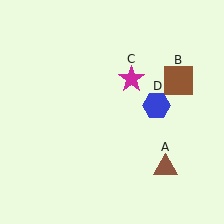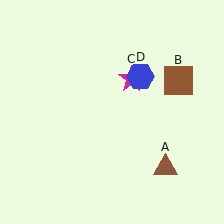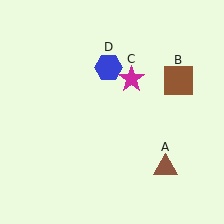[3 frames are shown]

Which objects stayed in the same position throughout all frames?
Brown triangle (object A) and brown square (object B) and magenta star (object C) remained stationary.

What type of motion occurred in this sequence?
The blue hexagon (object D) rotated counterclockwise around the center of the scene.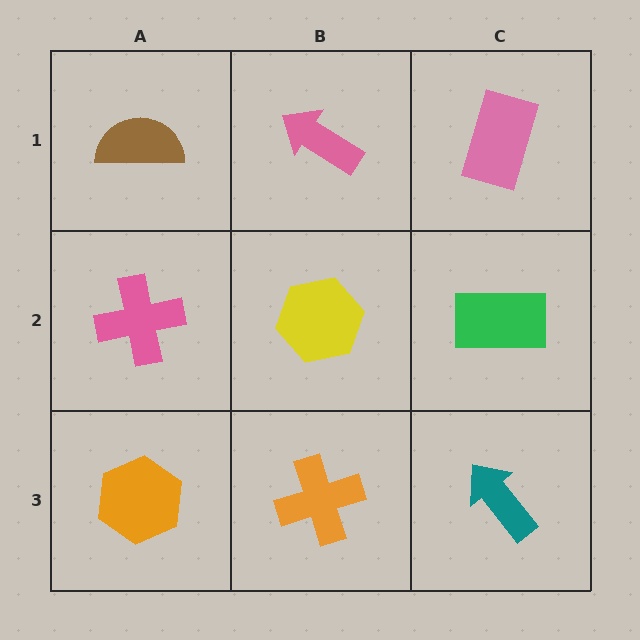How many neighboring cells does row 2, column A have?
3.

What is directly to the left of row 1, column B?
A brown semicircle.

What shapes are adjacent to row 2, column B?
A pink arrow (row 1, column B), an orange cross (row 3, column B), a pink cross (row 2, column A), a green rectangle (row 2, column C).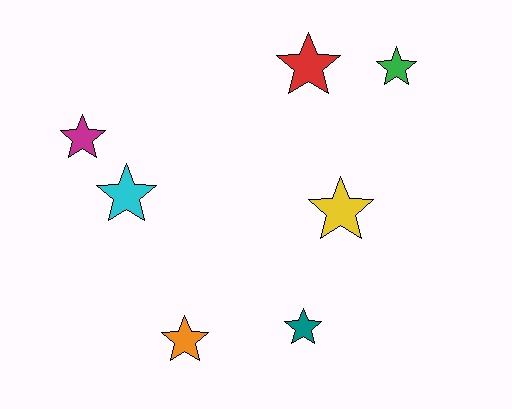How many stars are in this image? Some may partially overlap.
There are 7 stars.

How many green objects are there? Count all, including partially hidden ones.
There is 1 green object.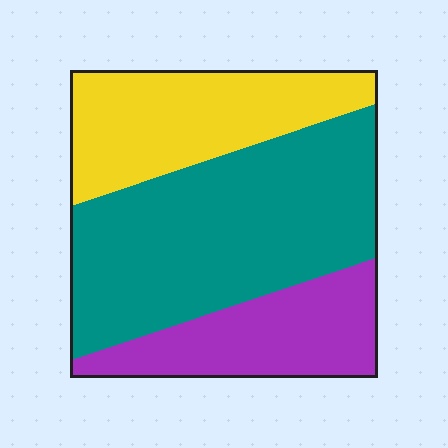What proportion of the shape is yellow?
Yellow takes up about one quarter (1/4) of the shape.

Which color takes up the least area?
Purple, at roughly 20%.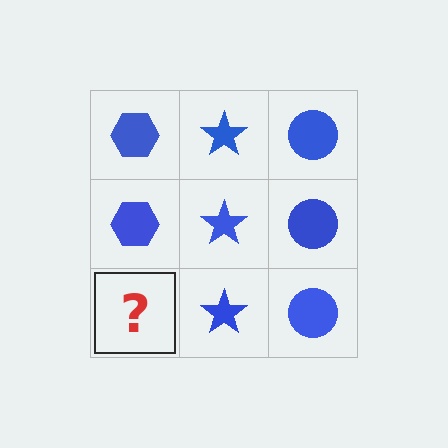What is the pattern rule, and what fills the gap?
The rule is that each column has a consistent shape. The gap should be filled with a blue hexagon.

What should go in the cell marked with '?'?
The missing cell should contain a blue hexagon.